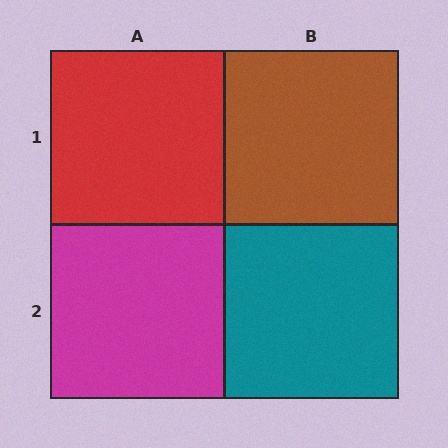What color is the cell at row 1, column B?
Brown.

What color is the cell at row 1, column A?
Red.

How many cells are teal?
1 cell is teal.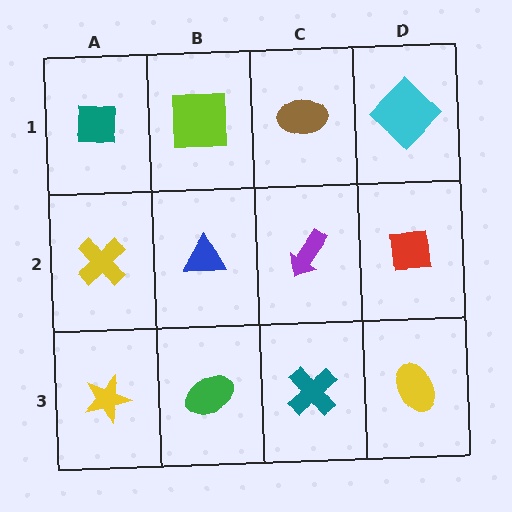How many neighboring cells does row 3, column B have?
3.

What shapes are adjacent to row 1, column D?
A red square (row 2, column D), a brown ellipse (row 1, column C).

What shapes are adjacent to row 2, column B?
A lime square (row 1, column B), a green ellipse (row 3, column B), a yellow cross (row 2, column A), a purple arrow (row 2, column C).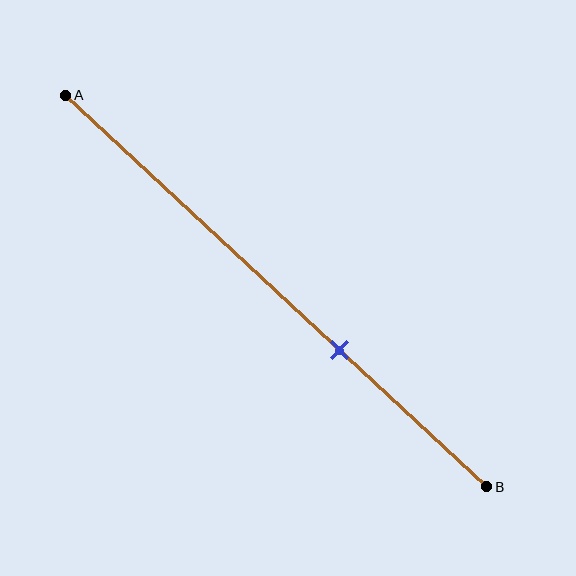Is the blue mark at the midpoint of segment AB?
No, the mark is at about 65% from A, not at the 50% midpoint.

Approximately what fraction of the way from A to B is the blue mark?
The blue mark is approximately 65% of the way from A to B.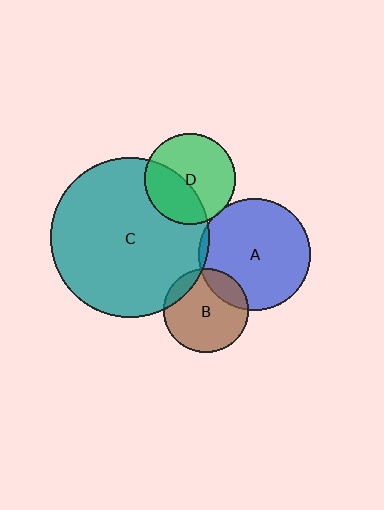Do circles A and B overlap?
Yes.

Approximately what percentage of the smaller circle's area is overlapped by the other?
Approximately 20%.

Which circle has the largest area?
Circle C (teal).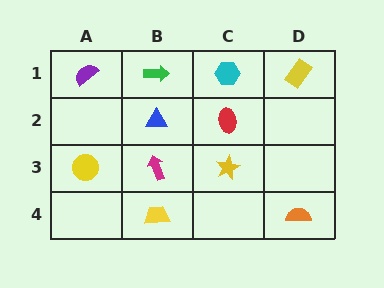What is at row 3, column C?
A yellow star.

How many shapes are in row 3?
3 shapes.